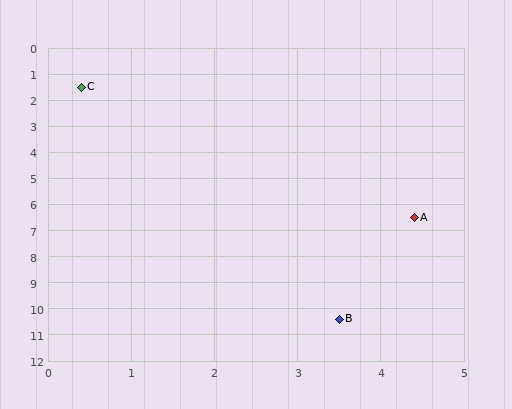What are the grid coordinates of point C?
Point C is at approximately (0.4, 1.5).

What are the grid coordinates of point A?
Point A is at approximately (4.4, 6.5).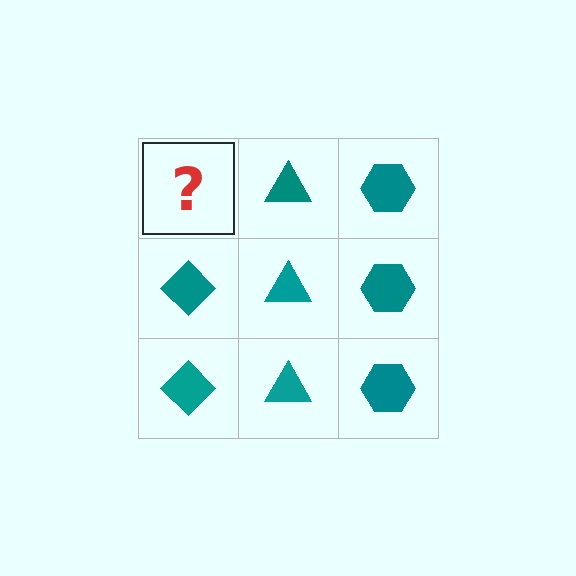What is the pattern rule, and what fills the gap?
The rule is that each column has a consistent shape. The gap should be filled with a teal diamond.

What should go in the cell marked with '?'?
The missing cell should contain a teal diamond.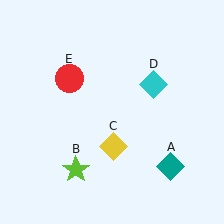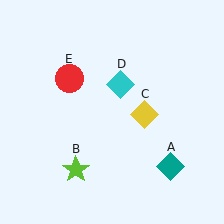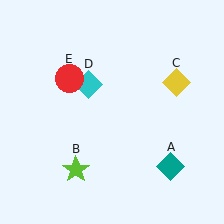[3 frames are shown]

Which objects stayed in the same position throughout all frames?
Teal diamond (object A) and lime star (object B) and red circle (object E) remained stationary.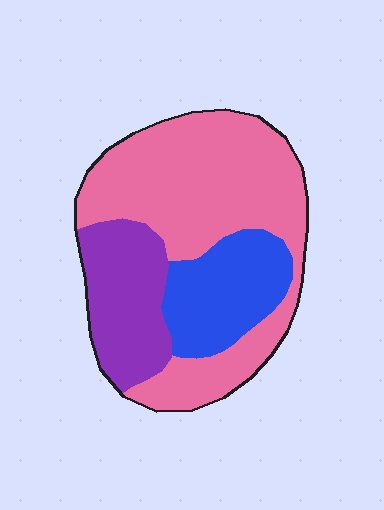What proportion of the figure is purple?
Purple takes up about one fifth (1/5) of the figure.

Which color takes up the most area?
Pink, at roughly 55%.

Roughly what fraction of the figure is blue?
Blue takes up about one fifth (1/5) of the figure.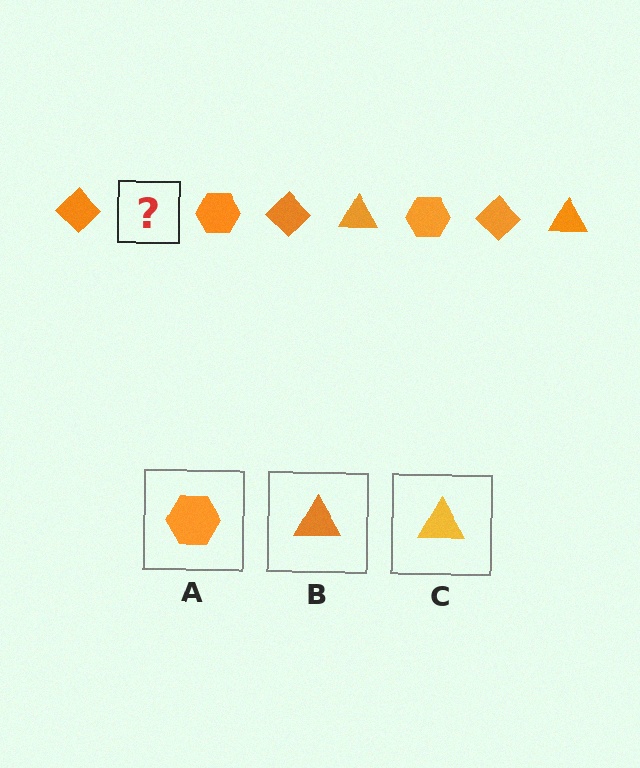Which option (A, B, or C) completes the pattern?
B.